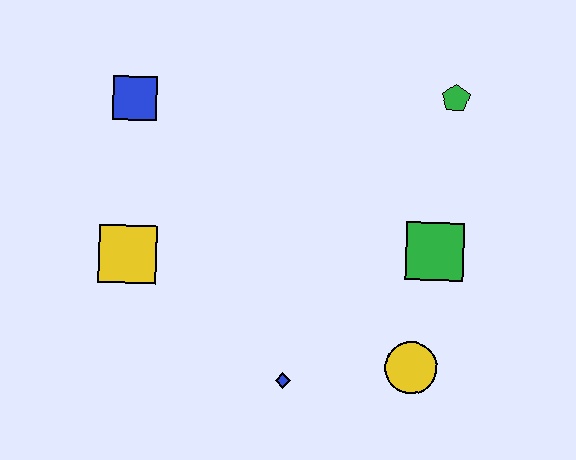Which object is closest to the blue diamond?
The yellow circle is closest to the blue diamond.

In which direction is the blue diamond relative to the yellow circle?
The blue diamond is to the left of the yellow circle.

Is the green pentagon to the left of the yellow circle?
No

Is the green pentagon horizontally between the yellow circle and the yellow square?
No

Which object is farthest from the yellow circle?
The blue square is farthest from the yellow circle.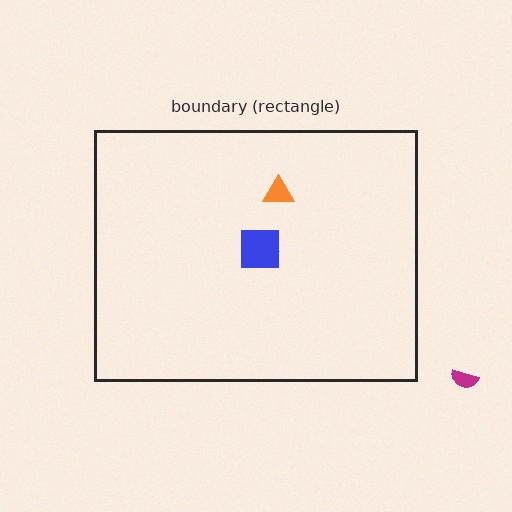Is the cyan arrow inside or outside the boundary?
Inside.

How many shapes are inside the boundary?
3 inside, 1 outside.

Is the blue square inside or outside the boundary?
Inside.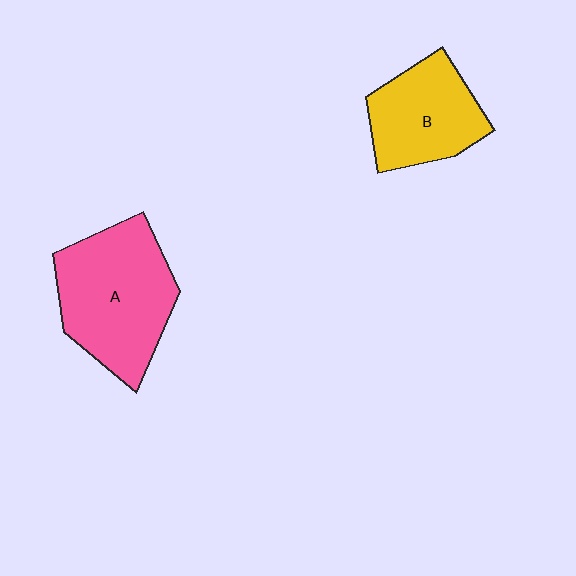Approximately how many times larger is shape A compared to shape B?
Approximately 1.4 times.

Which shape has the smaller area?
Shape B (yellow).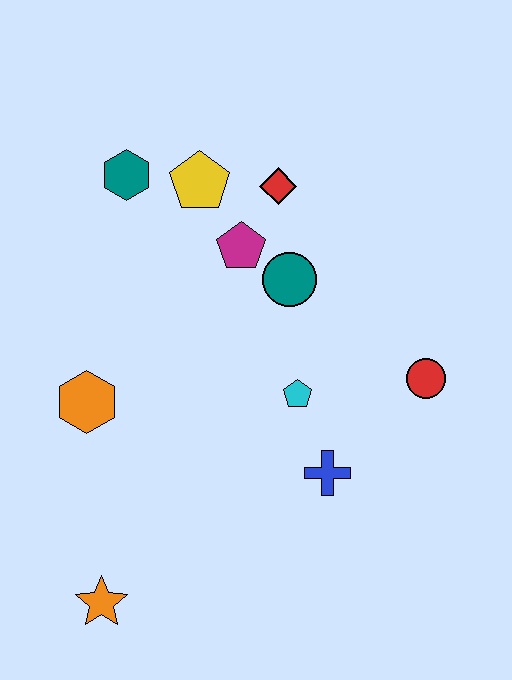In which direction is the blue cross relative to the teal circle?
The blue cross is below the teal circle.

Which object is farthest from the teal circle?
The orange star is farthest from the teal circle.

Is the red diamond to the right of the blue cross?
No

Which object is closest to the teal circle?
The magenta pentagon is closest to the teal circle.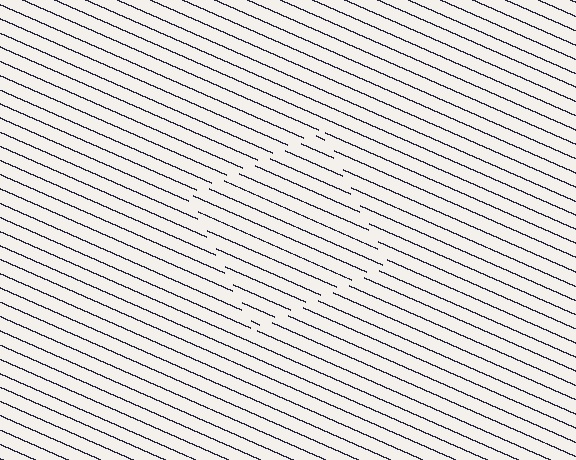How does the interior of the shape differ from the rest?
The interior of the shape contains the same grating, shifted by half a period — the contour is defined by the phase discontinuity where line-ends from the inner and outer gratings abut.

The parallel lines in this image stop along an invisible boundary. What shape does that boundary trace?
An illusory square. The interior of the shape contains the same grating, shifted by half a period — the contour is defined by the phase discontinuity where line-ends from the inner and outer gratings abut.